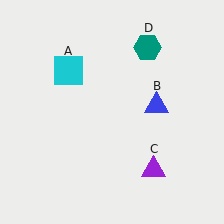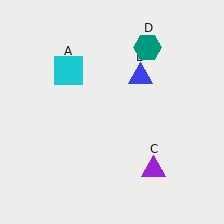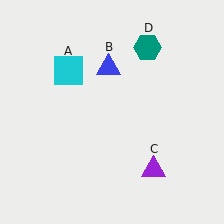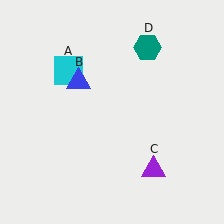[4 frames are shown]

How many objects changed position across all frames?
1 object changed position: blue triangle (object B).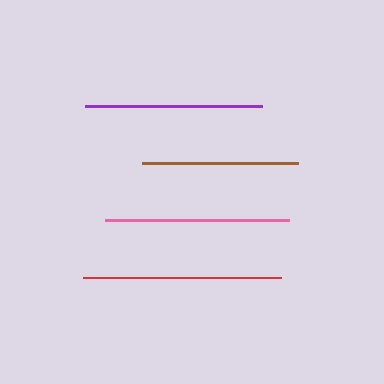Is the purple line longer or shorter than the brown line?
The purple line is longer than the brown line.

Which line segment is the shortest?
The brown line is the shortest at approximately 156 pixels.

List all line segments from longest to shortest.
From longest to shortest: red, pink, purple, brown.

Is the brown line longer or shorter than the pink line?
The pink line is longer than the brown line.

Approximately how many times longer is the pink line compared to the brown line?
The pink line is approximately 1.2 times the length of the brown line.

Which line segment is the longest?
The red line is the longest at approximately 199 pixels.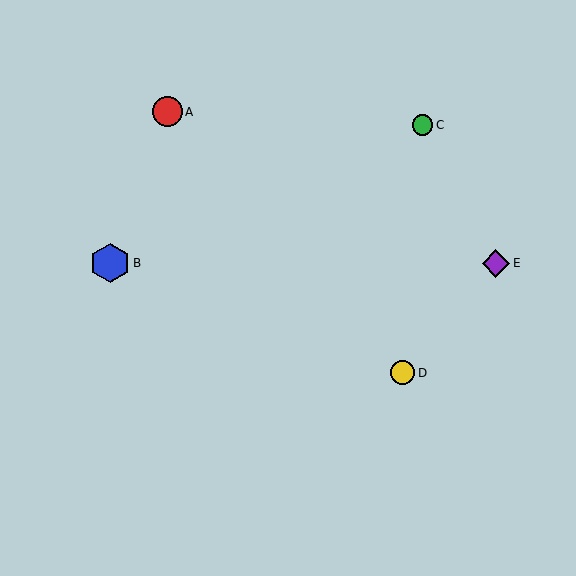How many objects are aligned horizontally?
2 objects (B, E) are aligned horizontally.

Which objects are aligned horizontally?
Objects B, E are aligned horizontally.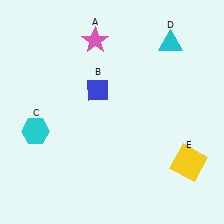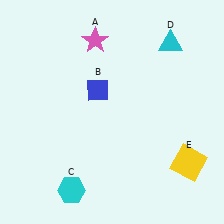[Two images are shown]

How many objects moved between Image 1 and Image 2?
1 object moved between the two images.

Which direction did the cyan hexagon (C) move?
The cyan hexagon (C) moved down.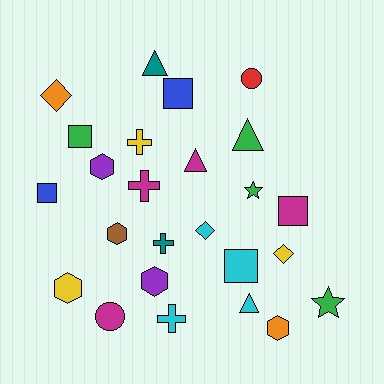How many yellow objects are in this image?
There are 3 yellow objects.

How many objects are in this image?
There are 25 objects.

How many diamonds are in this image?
There are 3 diamonds.